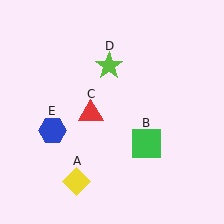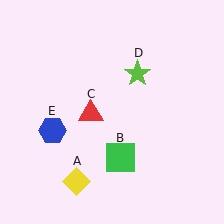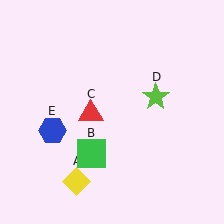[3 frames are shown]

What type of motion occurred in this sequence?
The green square (object B), lime star (object D) rotated clockwise around the center of the scene.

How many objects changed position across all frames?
2 objects changed position: green square (object B), lime star (object D).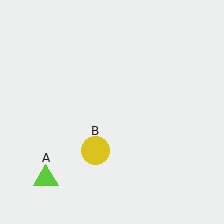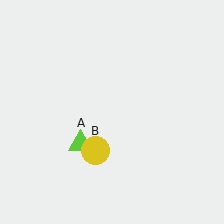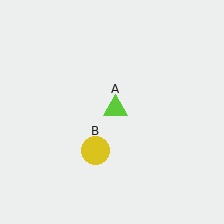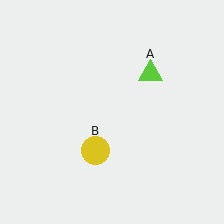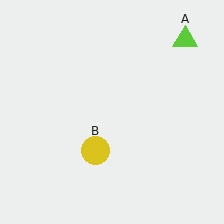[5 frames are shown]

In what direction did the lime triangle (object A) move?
The lime triangle (object A) moved up and to the right.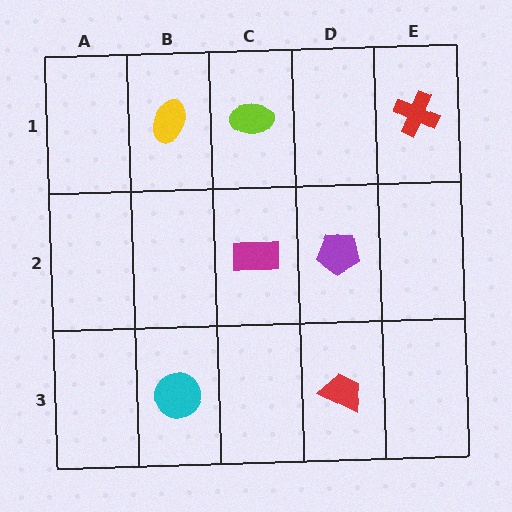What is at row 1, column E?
A red cross.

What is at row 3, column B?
A cyan circle.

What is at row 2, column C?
A magenta rectangle.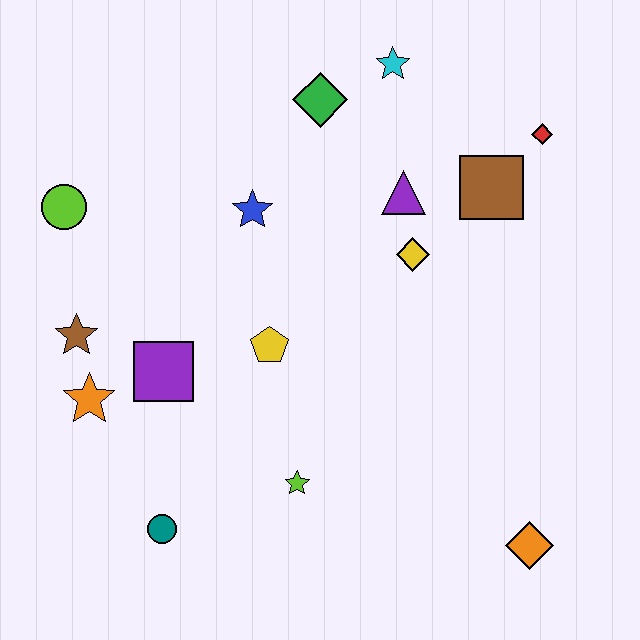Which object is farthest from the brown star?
The red diamond is farthest from the brown star.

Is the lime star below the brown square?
Yes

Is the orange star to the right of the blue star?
No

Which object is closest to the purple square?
The orange star is closest to the purple square.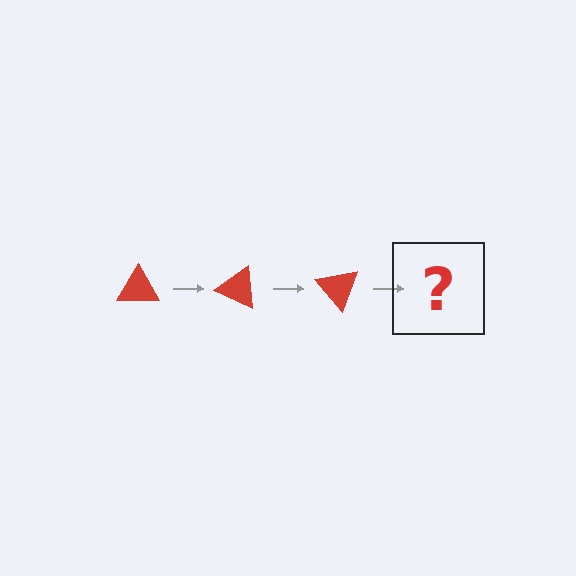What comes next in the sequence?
The next element should be a red triangle rotated 75 degrees.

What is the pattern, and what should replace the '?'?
The pattern is that the triangle rotates 25 degrees each step. The '?' should be a red triangle rotated 75 degrees.